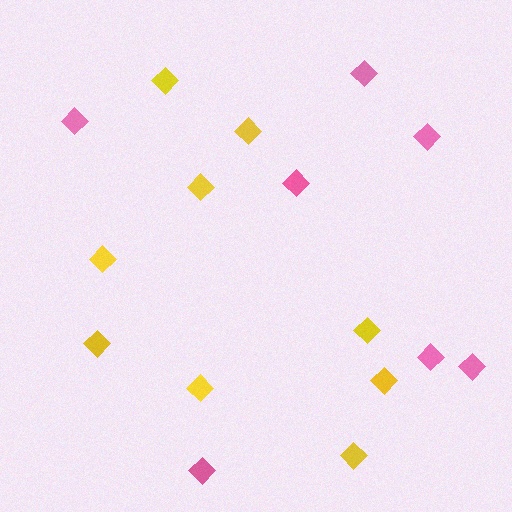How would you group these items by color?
There are 2 groups: one group of pink diamonds (7) and one group of yellow diamonds (9).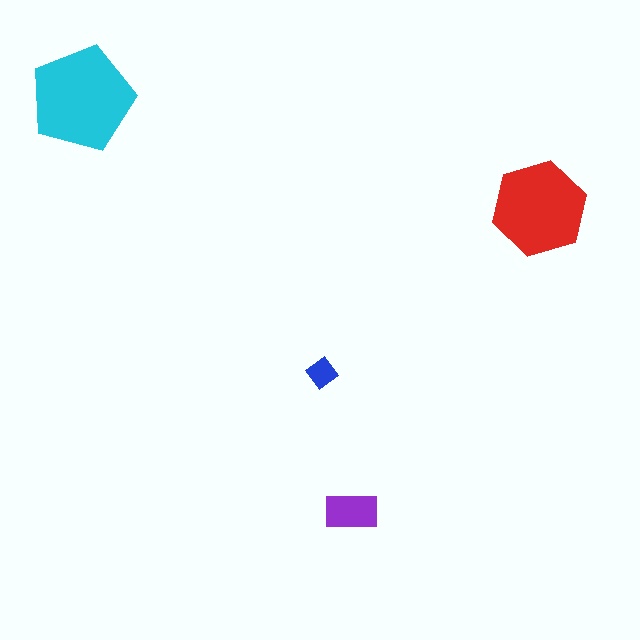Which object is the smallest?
The blue diamond.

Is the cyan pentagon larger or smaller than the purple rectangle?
Larger.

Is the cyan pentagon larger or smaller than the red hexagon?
Larger.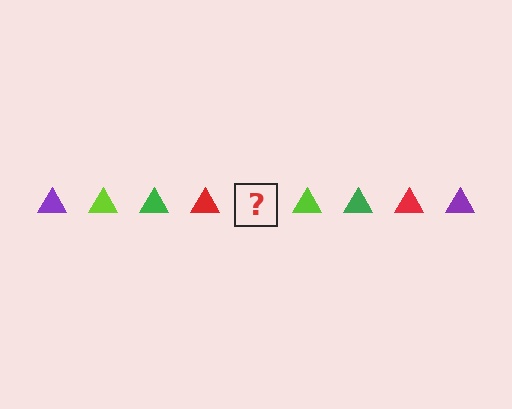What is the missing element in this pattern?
The missing element is a purple triangle.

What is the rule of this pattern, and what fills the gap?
The rule is that the pattern cycles through purple, lime, green, red triangles. The gap should be filled with a purple triangle.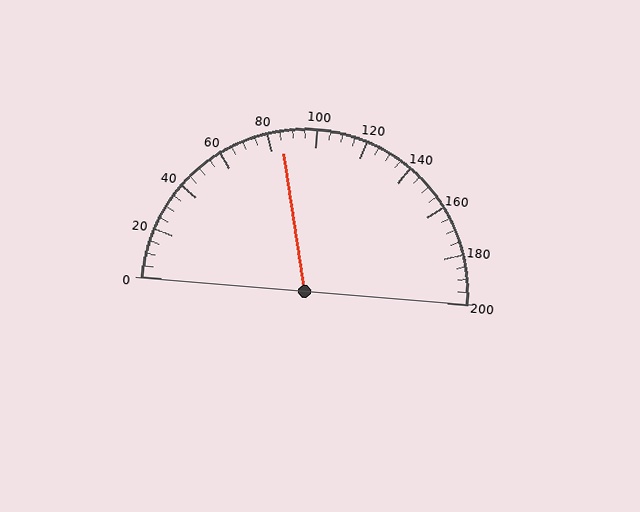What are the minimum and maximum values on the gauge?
The gauge ranges from 0 to 200.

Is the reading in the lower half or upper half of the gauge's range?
The reading is in the lower half of the range (0 to 200).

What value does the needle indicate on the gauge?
The needle indicates approximately 85.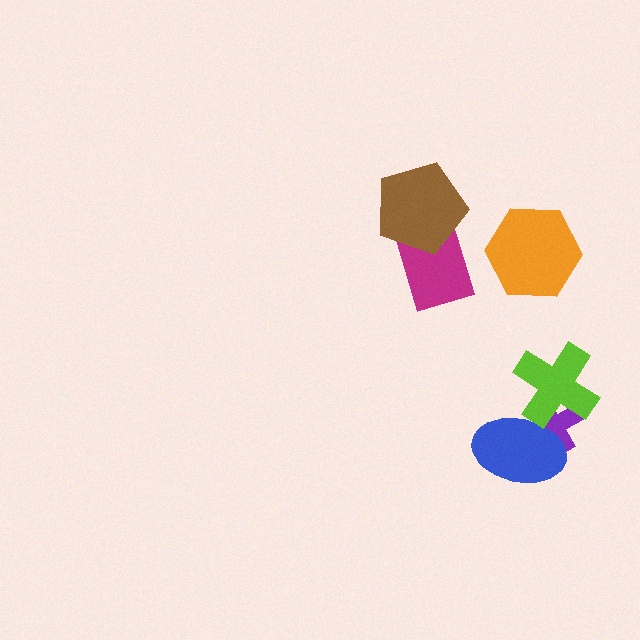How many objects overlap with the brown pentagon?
1 object overlaps with the brown pentagon.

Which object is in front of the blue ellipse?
The lime cross is in front of the blue ellipse.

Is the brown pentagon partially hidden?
No, no other shape covers it.